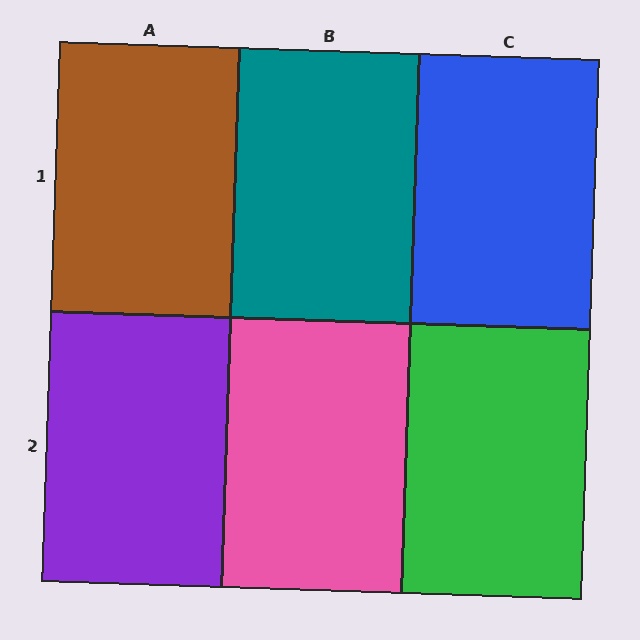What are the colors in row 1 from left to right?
Brown, teal, blue.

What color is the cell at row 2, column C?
Green.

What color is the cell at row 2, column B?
Pink.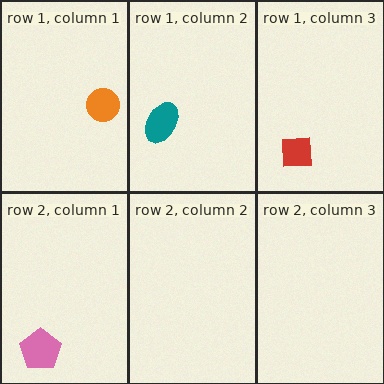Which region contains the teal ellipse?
The row 1, column 2 region.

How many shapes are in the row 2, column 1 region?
1.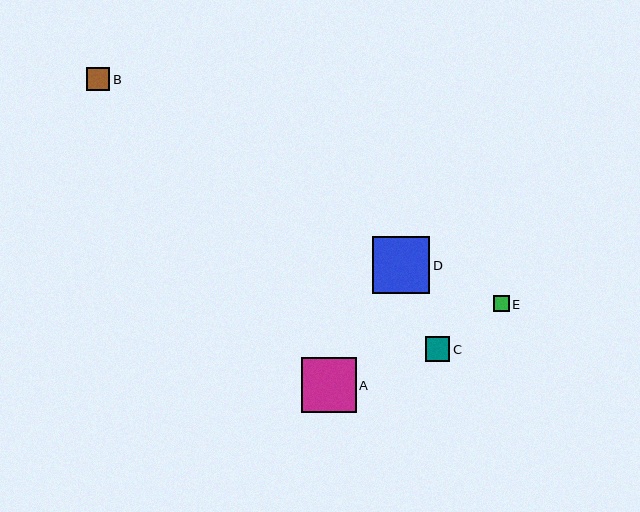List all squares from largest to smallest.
From largest to smallest: D, A, C, B, E.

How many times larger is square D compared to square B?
Square D is approximately 2.5 times the size of square B.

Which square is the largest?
Square D is the largest with a size of approximately 57 pixels.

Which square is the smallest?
Square E is the smallest with a size of approximately 16 pixels.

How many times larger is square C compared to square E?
Square C is approximately 1.6 times the size of square E.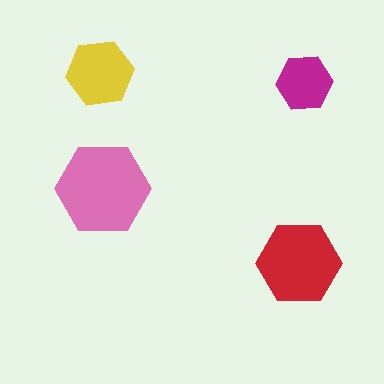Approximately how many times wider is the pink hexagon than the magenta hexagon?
About 1.5 times wider.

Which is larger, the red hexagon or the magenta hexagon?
The red one.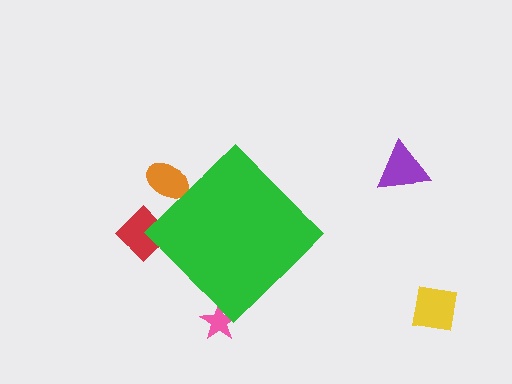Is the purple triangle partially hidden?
No, the purple triangle is fully visible.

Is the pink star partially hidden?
Yes, the pink star is partially hidden behind the green diamond.